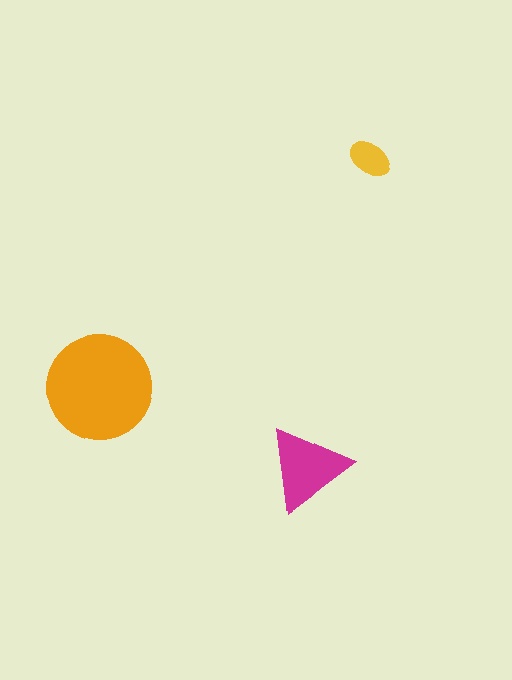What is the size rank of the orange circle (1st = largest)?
1st.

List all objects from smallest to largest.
The yellow ellipse, the magenta triangle, the orange circle.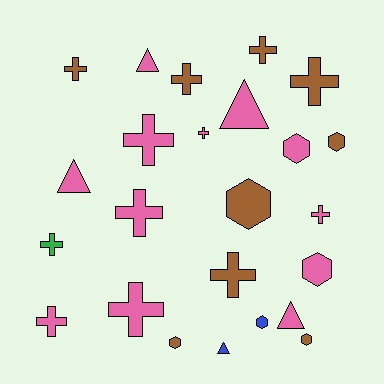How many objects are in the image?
There are 24 objects.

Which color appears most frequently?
Pink, with 12 objects.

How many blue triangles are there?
There is 1 blue triangle.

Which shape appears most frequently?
Cross, with 12 objects.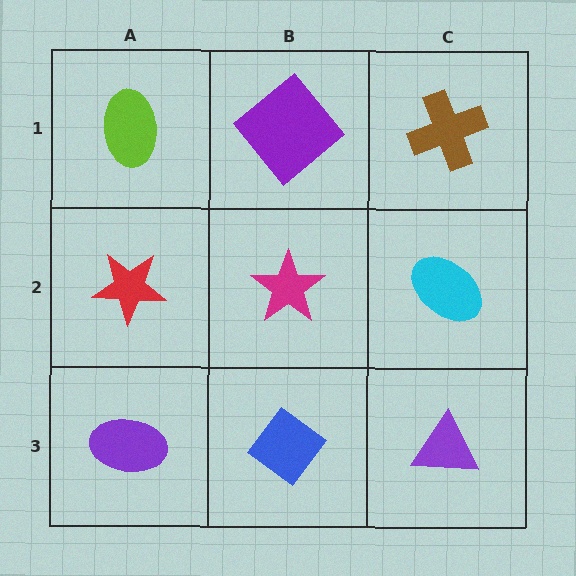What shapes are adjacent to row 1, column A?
A red star (row 2, column A), a purple diamond (row 1, column B).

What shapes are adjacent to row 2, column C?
A brown cross (row 1, column C), a purple triangle (row 3, column C), a magenta star (row 2, column B).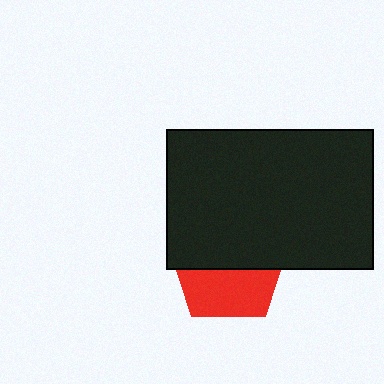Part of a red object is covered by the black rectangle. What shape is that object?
It is a pentagon.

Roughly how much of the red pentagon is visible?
A small part of it is visible (roughly 45%).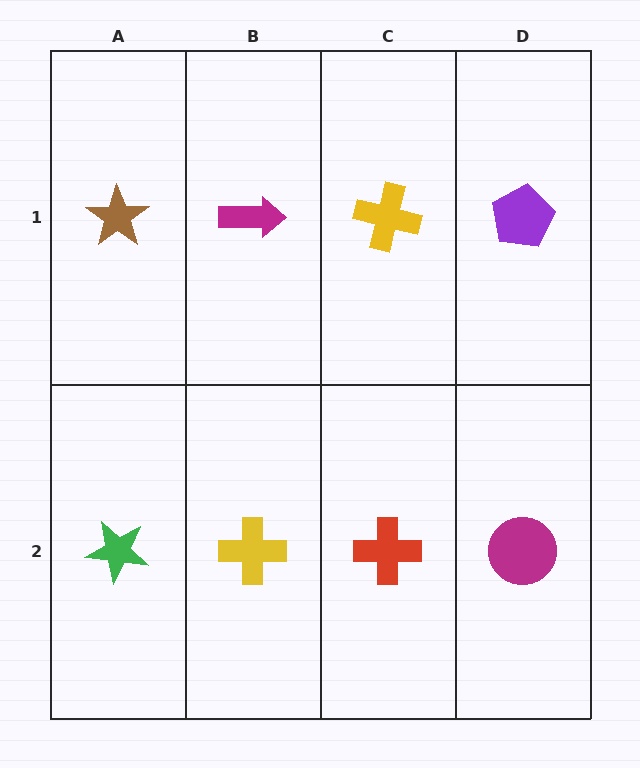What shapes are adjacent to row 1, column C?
A red cross (row 2, column C), a magenta arrow (row 1, column B), a purple pentagon (row 1, column D).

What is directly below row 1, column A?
A green star.